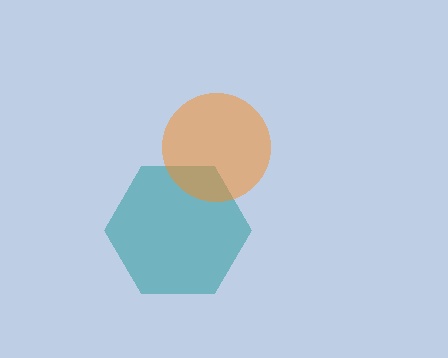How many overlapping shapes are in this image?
There are 2 overlapping shapes in the image.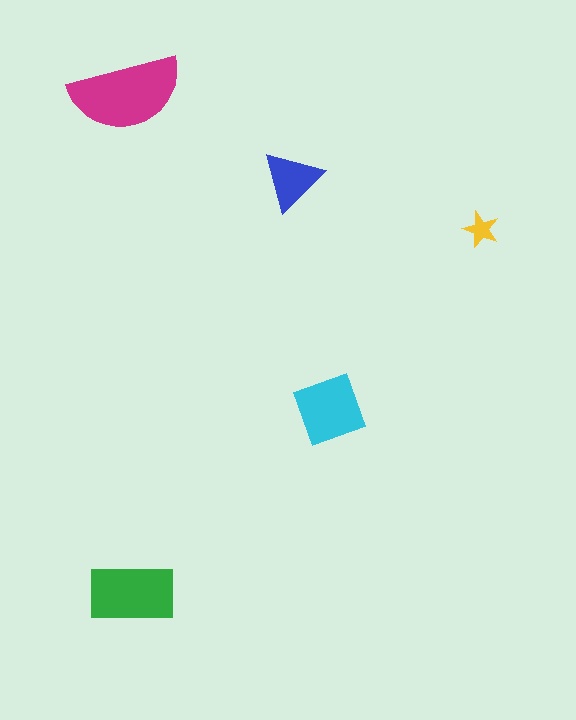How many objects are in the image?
There are 5 objects in the image.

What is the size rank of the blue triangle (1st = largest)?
4th.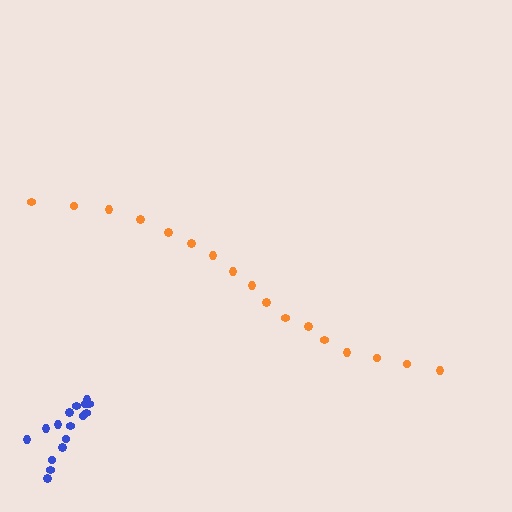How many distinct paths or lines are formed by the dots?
There are 2 distinct paths.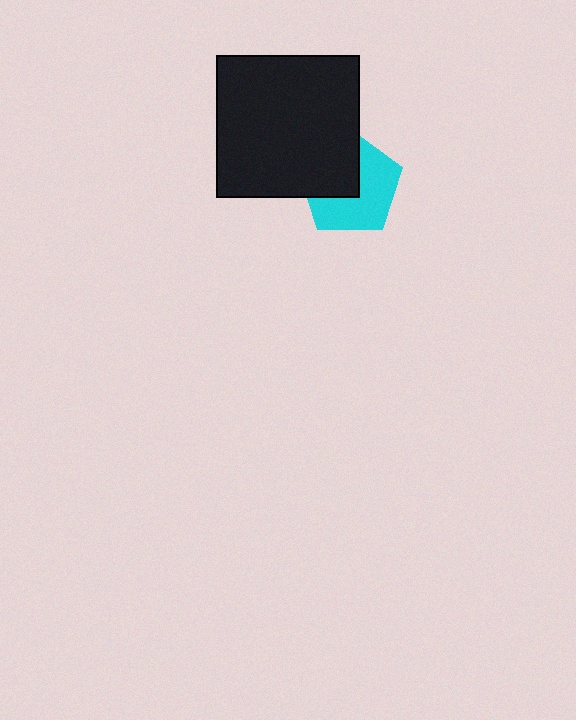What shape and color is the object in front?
The object in front is a black square.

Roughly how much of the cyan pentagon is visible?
About half of it is visible (roughly 58%).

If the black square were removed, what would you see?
You would see the complete cyan pentagon.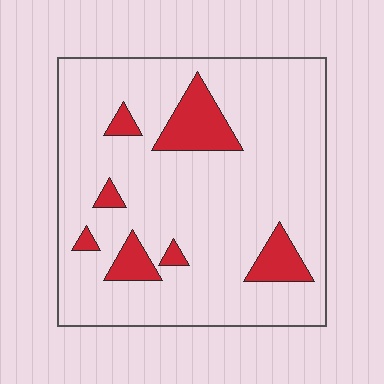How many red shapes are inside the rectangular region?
7.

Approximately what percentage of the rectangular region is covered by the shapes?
Approximately 15%.